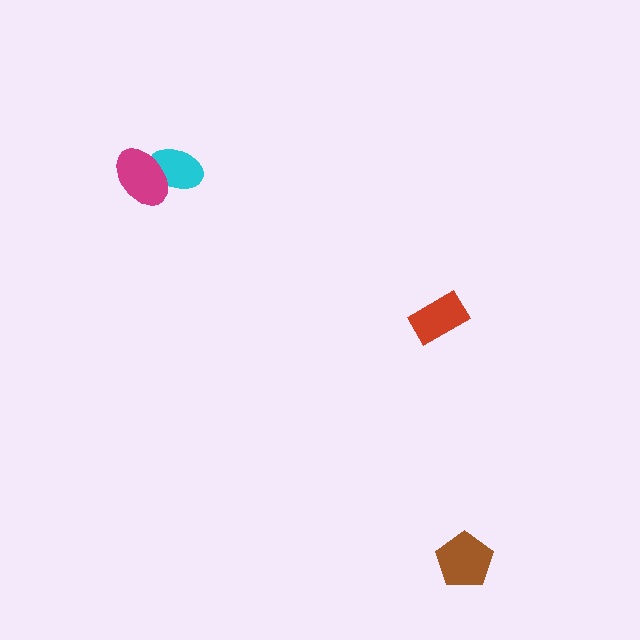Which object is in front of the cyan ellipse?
The magenta ellipse is in front of the cyan ellipse.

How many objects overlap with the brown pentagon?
0 objects overlap with the brown pentagon.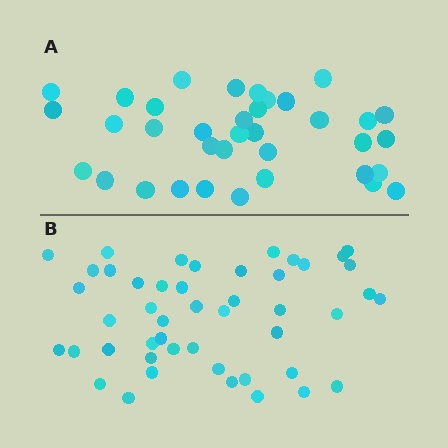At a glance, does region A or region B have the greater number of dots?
Region B (the bottom region) has more dots.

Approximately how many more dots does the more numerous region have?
Region B has roughly 12 or so more dots than region A.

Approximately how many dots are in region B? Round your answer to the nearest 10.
About 50 dots. (The exact count is 47, which rounds to 50.)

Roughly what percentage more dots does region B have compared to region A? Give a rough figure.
About 30% more.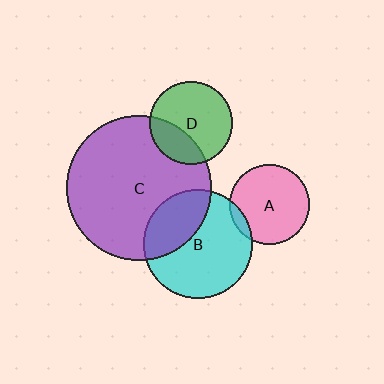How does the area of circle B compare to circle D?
Approximately 1.7 times.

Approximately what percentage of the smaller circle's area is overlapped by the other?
Approximately 35%.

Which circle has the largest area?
Circle C (purple).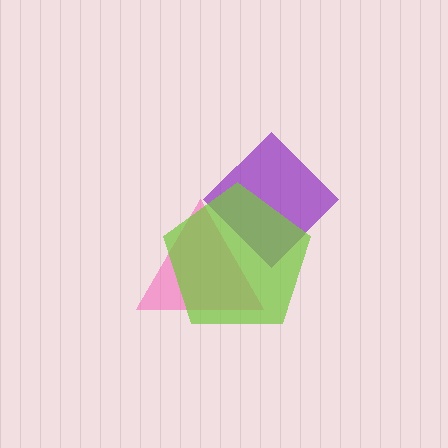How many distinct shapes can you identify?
There are 3 distinct shapes: a purple diamond, a pink triangle, a lime pentagon.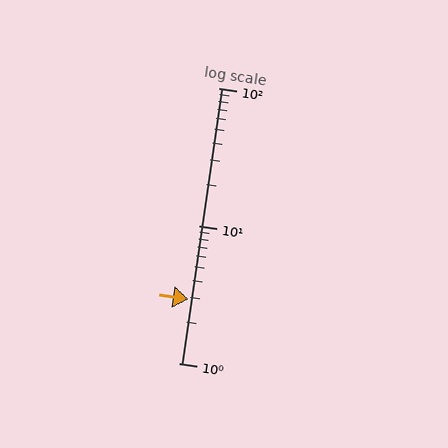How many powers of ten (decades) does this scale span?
The scale spans 2 decades, from 1 to 100.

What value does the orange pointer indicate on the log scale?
The pointer indicates approximately 2.9.